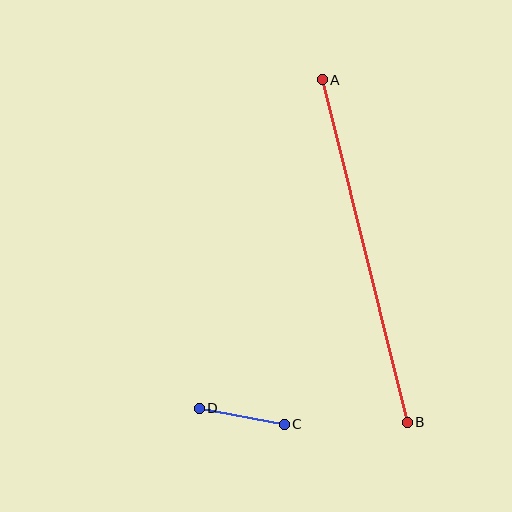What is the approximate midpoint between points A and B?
The midpoint is at approximately (365, 251) pixels.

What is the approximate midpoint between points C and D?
The midpoint is at approximately (242, 416) pixels.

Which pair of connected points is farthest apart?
Points A and B are farthest apart.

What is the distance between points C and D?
The distance is approximately 86 pixels.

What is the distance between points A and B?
The distance is approximately 353 pixels.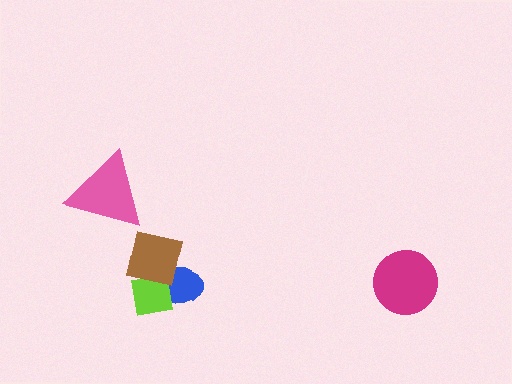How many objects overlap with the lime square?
2 objects overlap with the lime square.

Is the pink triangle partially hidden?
No, no other shape covers it.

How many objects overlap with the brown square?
2 objects overlap with the brown square.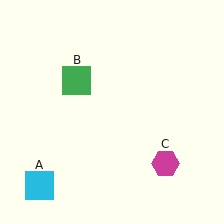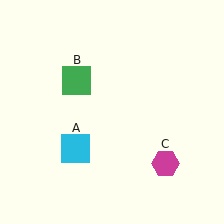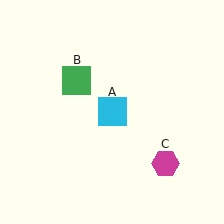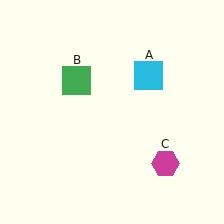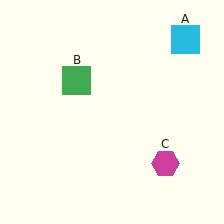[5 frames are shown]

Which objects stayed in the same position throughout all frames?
Green square (object B) and magenta hexagon (object C) remained stationary.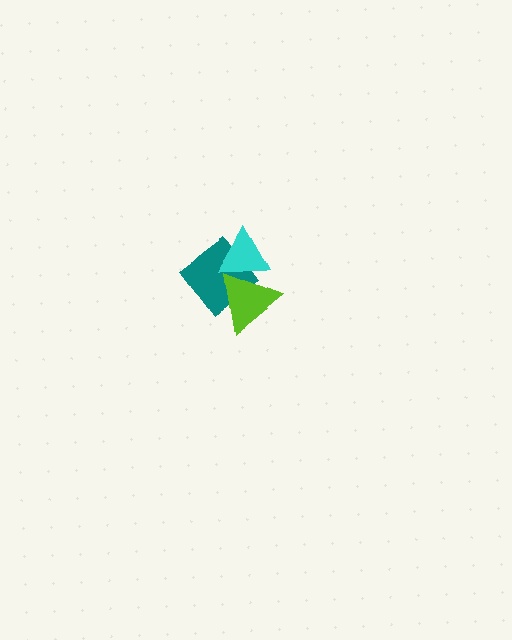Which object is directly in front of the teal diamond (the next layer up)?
The cyan triangle is directly in front of the teal diamond.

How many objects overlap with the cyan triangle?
2 objects overlap with the cyan triangle.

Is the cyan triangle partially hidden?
Yes, it is partially covered by another shape.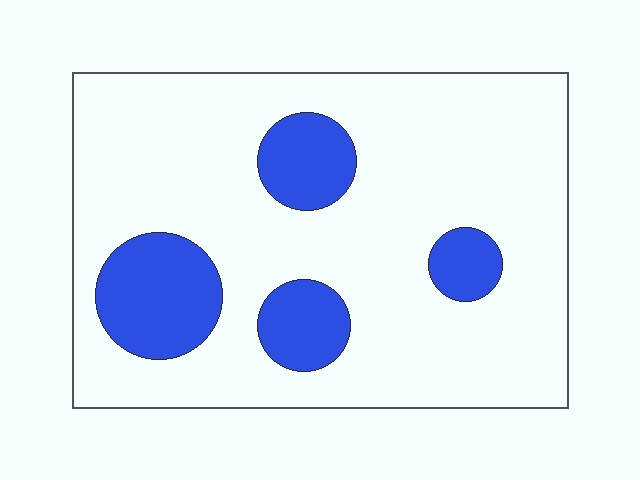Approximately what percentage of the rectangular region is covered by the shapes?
Approximately 20%.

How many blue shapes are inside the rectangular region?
4.